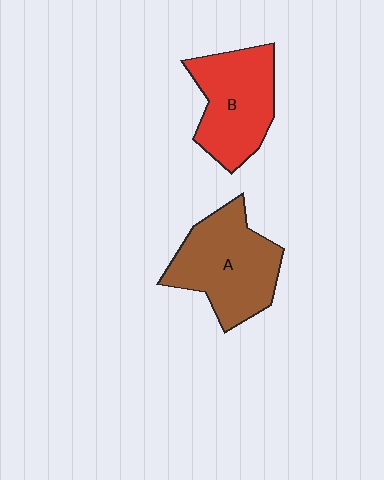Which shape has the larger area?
Shape A (brown).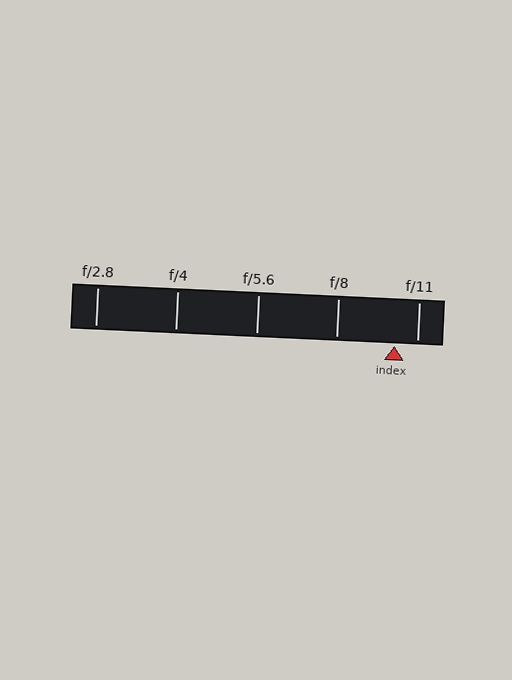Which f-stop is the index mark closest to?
The index mark is closest to f/11.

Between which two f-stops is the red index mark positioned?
The index mark is between f/8 and f/11.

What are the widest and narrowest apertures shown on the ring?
The widest aperture shown is f/2.8 and the narrowest is f/11.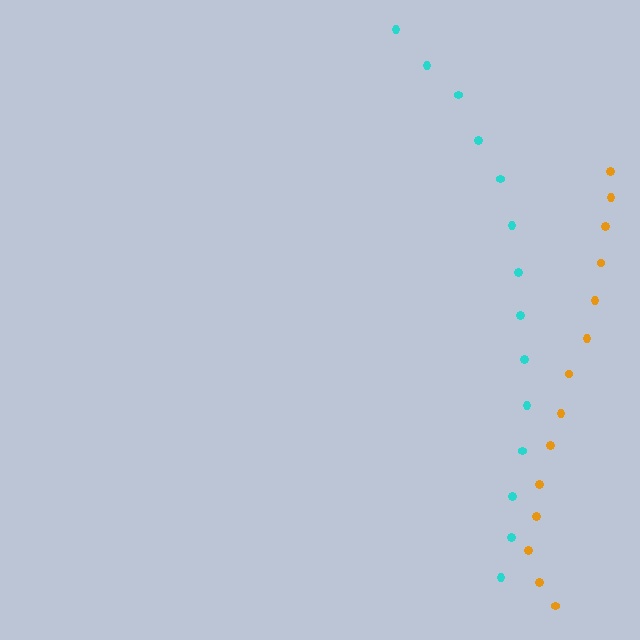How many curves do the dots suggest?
There are 2 distinct paths.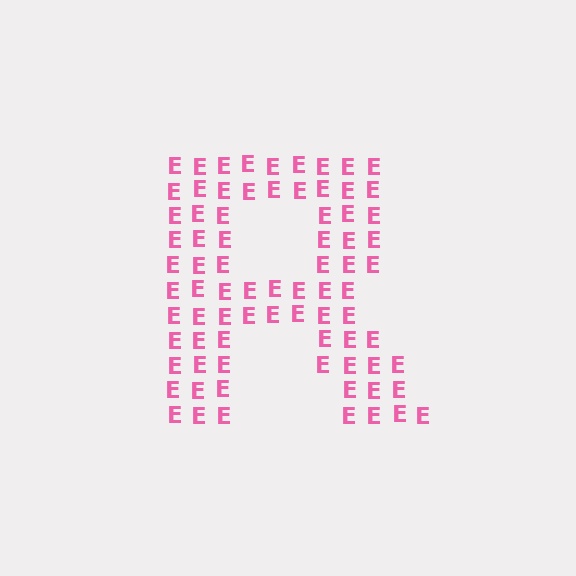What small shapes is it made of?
It is made of small letter E's.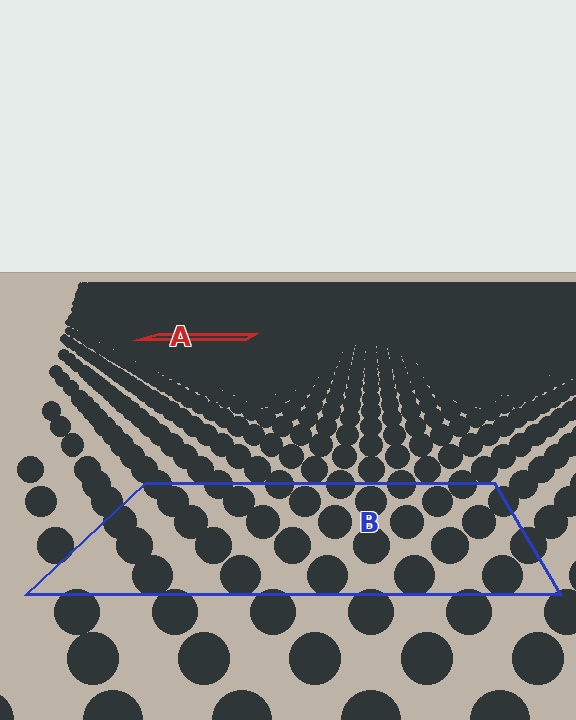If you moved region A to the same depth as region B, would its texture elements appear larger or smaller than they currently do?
They would appear larger. At a closer depth, the same texture elements are projected at a bigger on-screen size.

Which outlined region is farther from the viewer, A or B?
Region A is farther from the viewer — the texture elements inside it appear smaller and more densely packed.